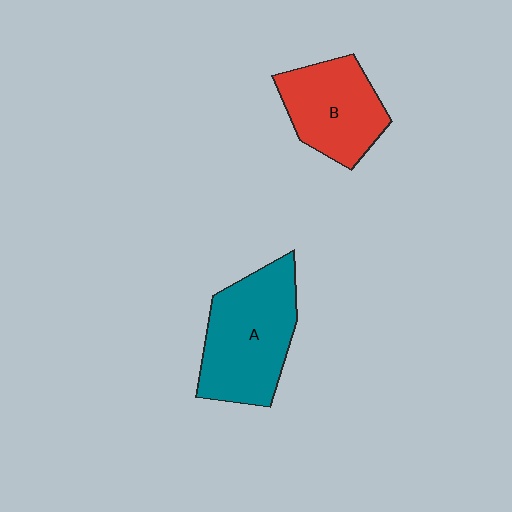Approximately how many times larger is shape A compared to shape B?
Approximately 1.3 times.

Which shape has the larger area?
Shape A (teal).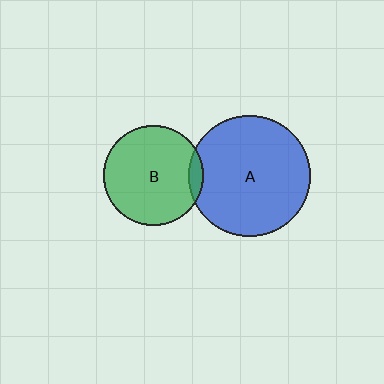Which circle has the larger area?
Circle A (blue).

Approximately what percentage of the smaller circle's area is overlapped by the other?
Approximately 5%.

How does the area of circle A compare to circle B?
Approximately 1.5 times.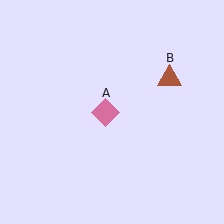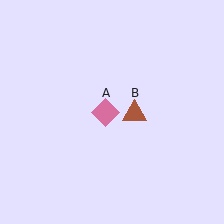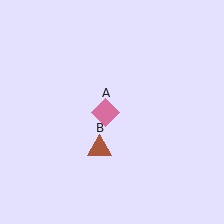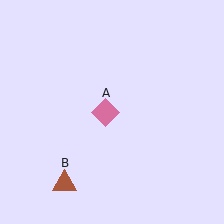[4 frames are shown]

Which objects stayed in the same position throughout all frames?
Pink diamond (object A) remained stationary.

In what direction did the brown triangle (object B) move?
The brown triangle (object B) moved down and to the left.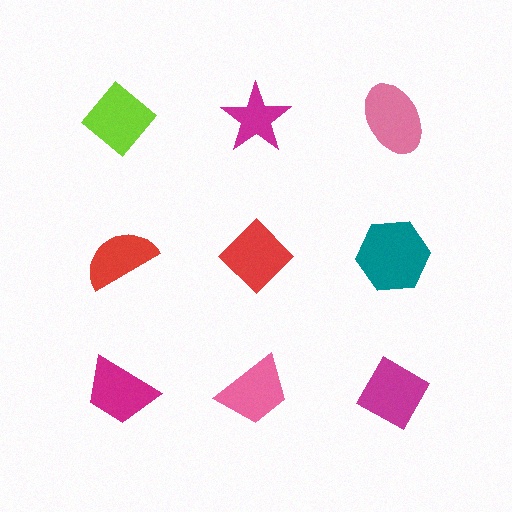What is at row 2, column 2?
A red diamond.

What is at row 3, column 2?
A pink trapezoid.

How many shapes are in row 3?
3 shapes.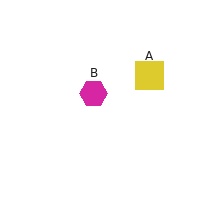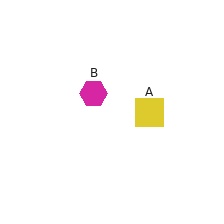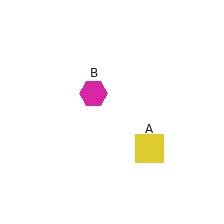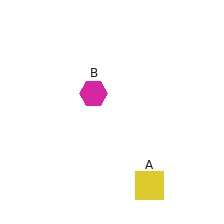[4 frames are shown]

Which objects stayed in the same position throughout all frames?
Magenta hexagon (object B) remained stationary.